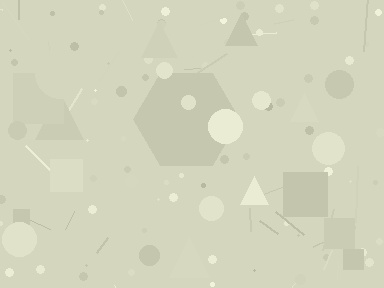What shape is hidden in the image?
A hexagon is hidden in the image.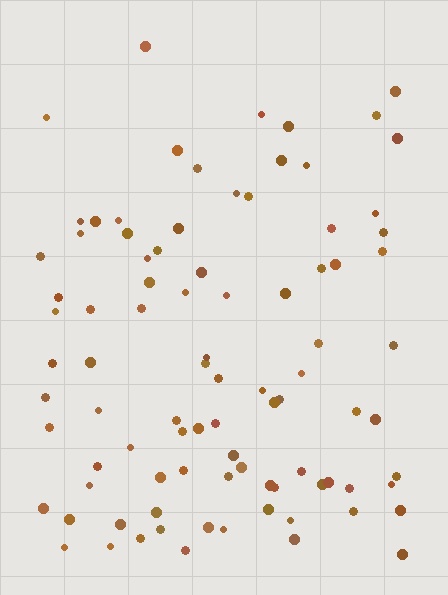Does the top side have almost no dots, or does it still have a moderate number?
Still a moderate number, just noticeably fewer than the bottom.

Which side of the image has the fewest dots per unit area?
The top.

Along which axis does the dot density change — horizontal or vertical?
Vertical.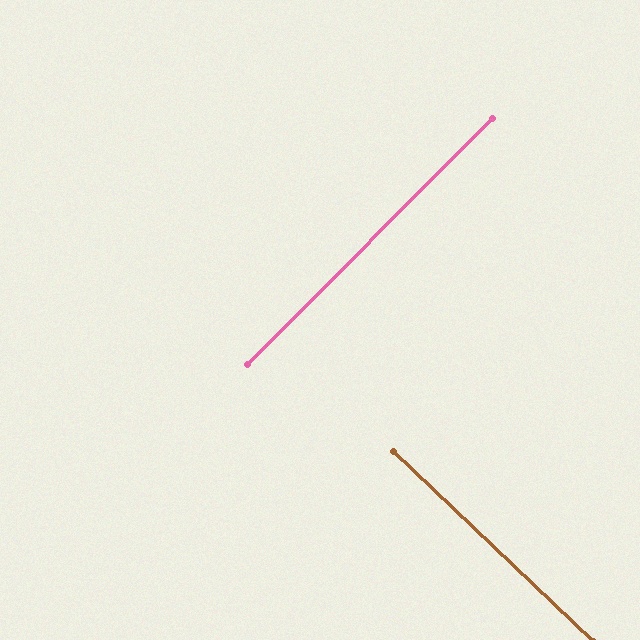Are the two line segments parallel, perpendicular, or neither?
Perpendicular — they meet at approximately 89°.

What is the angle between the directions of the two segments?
Approximately 89 degrees.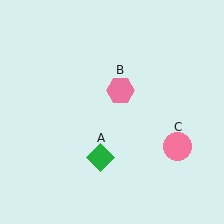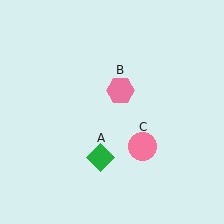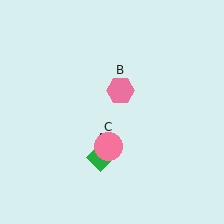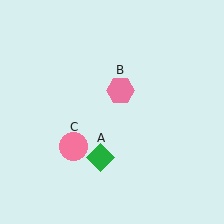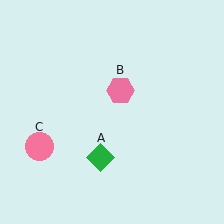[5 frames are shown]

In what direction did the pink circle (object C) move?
The pink circle (object C) moved left.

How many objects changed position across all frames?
1 object changed position: pink circle (object C).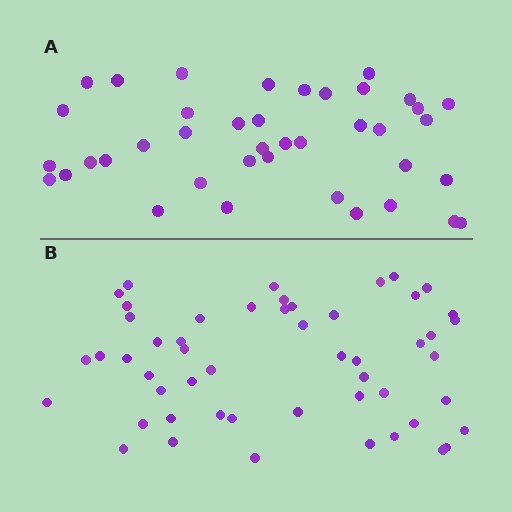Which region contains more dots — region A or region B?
Region B (the bottom region) has more dots.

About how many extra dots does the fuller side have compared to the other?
Region B has roughly 12 or so more dots than region A.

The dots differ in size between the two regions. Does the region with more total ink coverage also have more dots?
No. Region A has more total ink coverage because its dots are larger, but region B actually contains more individual dots. Total area can be misleading — the number of items is what matters here.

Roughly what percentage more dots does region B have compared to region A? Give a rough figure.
About 30% more.